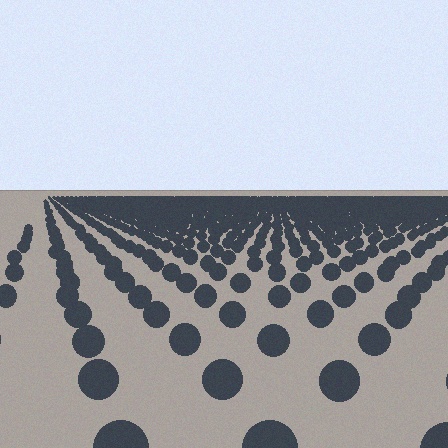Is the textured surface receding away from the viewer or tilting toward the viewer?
The surface is receding away from the viewer. Texture elements get smaller and denser toward the top.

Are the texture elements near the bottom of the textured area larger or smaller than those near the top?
Larger. Near the bottom, elements are closer to the viewer and appear at a bigger on-screen size.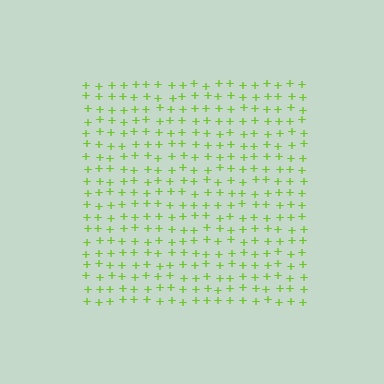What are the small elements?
The small elements are plus signs.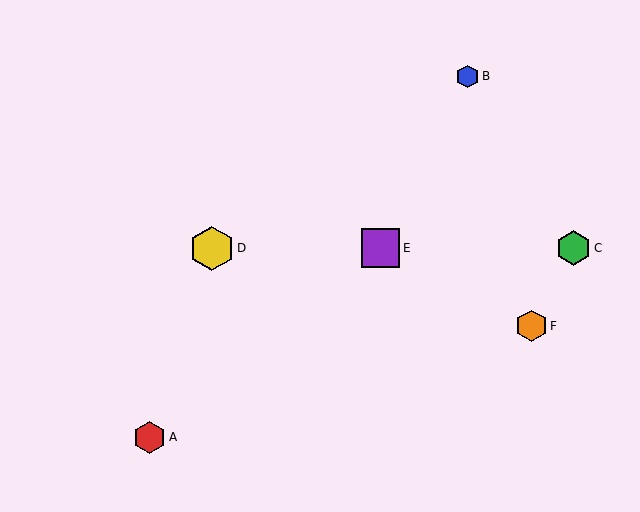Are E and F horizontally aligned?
No, E is at y≈248 and F is at y≈326.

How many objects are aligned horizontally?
3 objects (C, D, E) are aligned horizontally.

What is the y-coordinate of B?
Object B is at y≈76.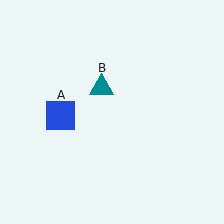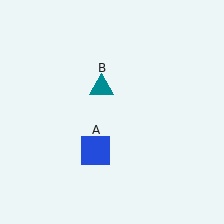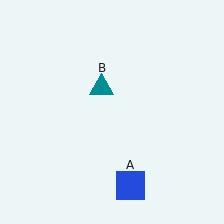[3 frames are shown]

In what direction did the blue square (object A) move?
The blue square (object A) moved down and to the right.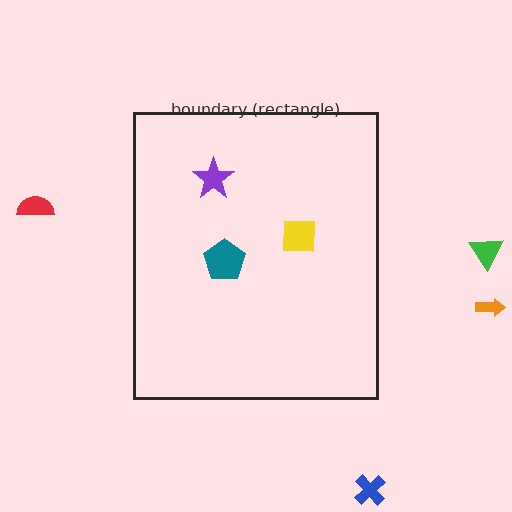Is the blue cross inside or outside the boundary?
Outside.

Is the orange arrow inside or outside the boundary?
Outside.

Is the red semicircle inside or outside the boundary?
Outside.